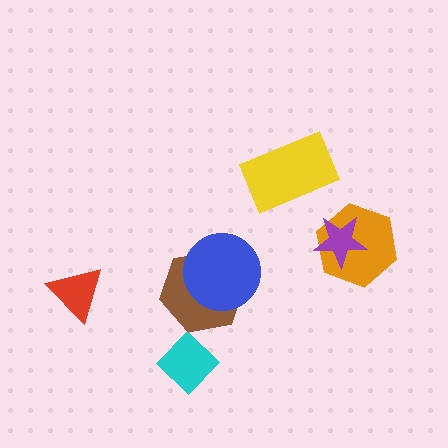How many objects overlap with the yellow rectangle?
0 objects overlap with the yellow rectangle.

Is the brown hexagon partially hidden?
Yes, it is partially covered by another shape.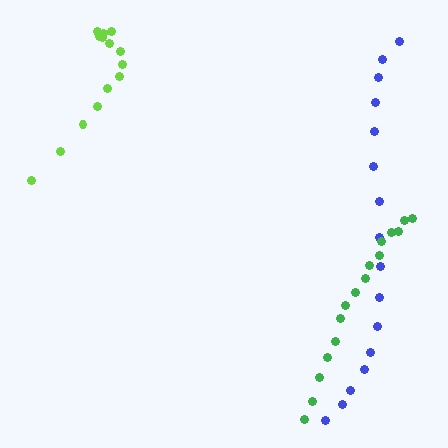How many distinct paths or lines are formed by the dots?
There are 3 distinct paths.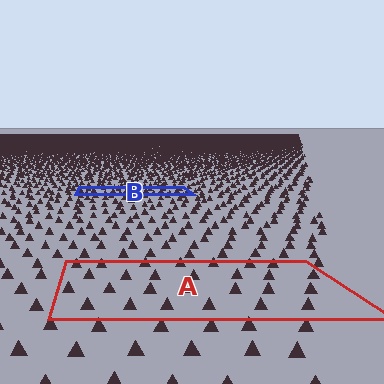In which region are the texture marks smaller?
The texture marks are smaller in region B, because it is farther away.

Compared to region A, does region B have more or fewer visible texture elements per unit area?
Region B has more texture elements per unit area — they are packed more densely because it is farther away.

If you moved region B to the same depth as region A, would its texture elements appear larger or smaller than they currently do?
They would appear larger. At a closer depth, the same texture elements are projected at a bigger on-screen size.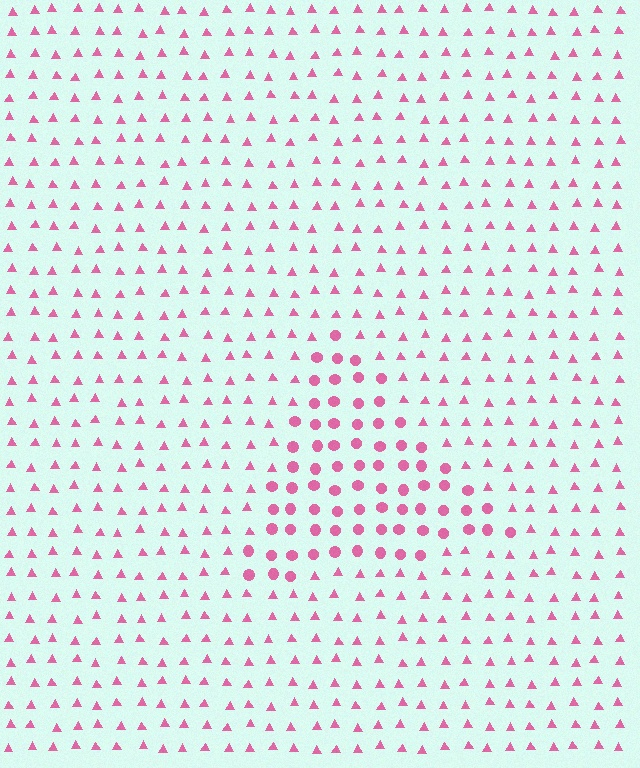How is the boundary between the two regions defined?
The boundary is defined by a change in element shape: circles inside vs. triangles outside. All elements share the same color and spacing.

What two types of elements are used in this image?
The image uses circles inside the triangle region and triangles outside it.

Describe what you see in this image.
The image is filled with small pink elements arranged in a uniform grid. A triangle-shaped region contains circles, while the surrounding area contains triangles. The boundary is defined purely by the change in element shape.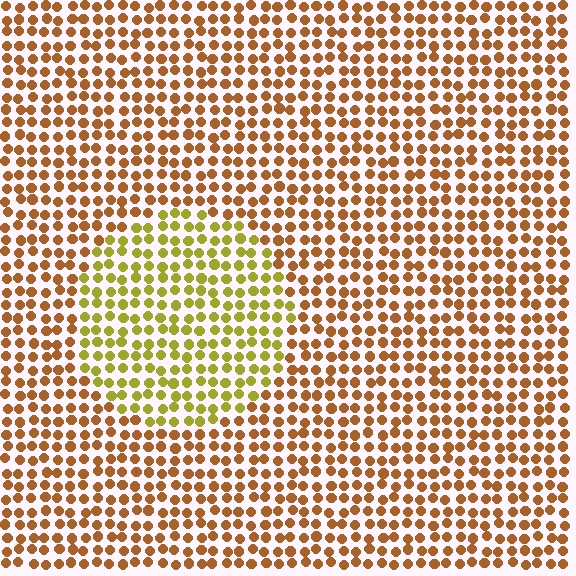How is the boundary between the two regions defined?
The boundary is defined purely by a slight shift in hue (about 38 degrees). Spacing, size, and orientation are identical on both sides.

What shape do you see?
I see a circle.